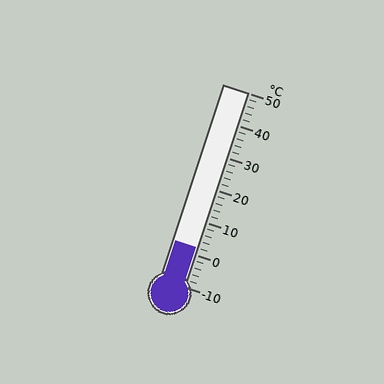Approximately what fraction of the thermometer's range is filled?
The thermometer is filled to approximately 20% of its range.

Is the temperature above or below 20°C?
The temperature is below 20°C.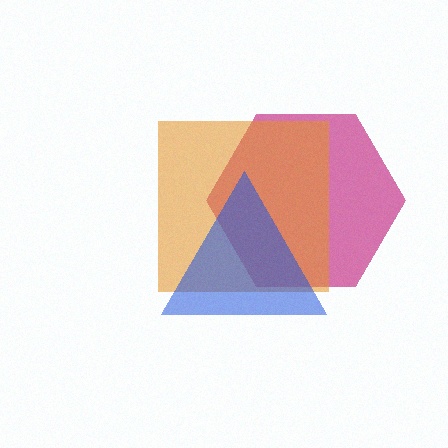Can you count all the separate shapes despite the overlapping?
Yes, there are 3 separate shapes.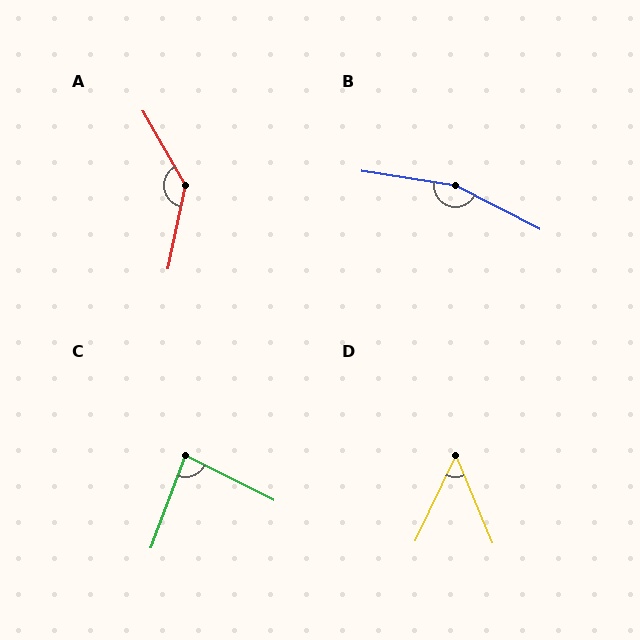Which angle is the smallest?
D, at approximately 48 degrees.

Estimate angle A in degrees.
Approximately 138 degrees.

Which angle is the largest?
B, at approximately 162 degrees.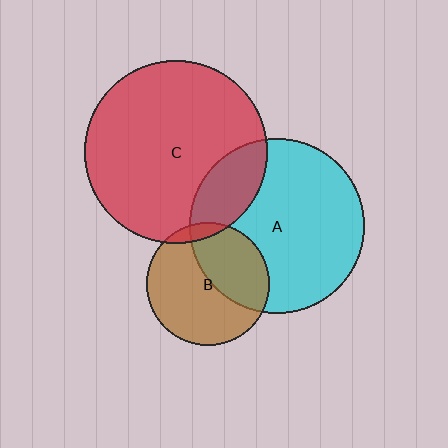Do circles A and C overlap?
Yes.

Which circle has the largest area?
Circle C (red).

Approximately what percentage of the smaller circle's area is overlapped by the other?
Approximately 20%.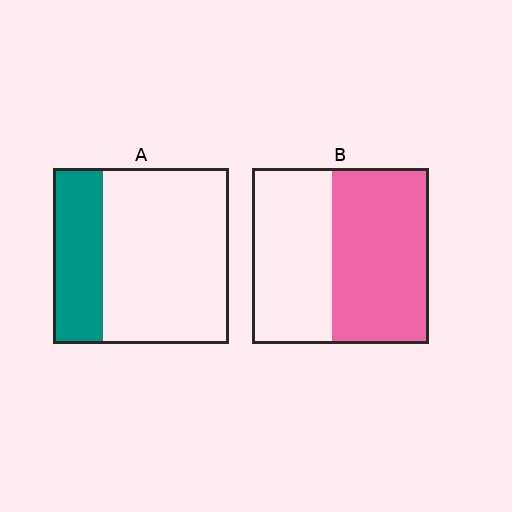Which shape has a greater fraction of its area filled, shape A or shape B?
Shape B.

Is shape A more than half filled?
No.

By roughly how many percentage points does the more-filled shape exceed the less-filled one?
By roughly 25 percentage points (B over A).